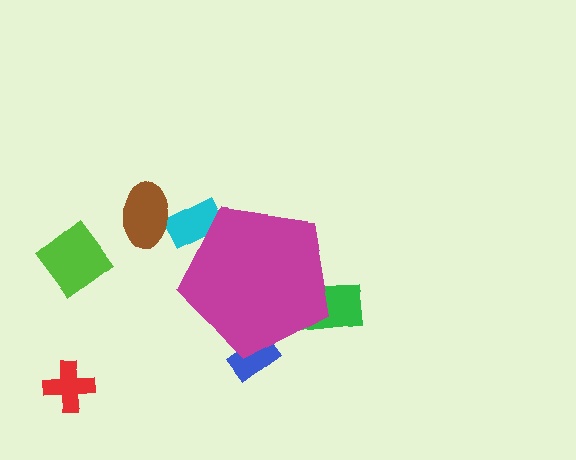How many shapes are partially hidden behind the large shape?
3 shapes are partially hidden.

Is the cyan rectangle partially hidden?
Yes, the cyan rectangle is partially hidden behind the magenta pentagon.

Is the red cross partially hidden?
No, the red cross is fully visible.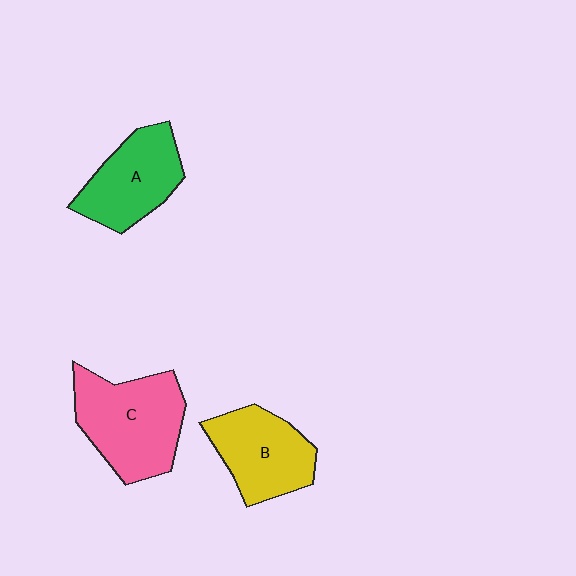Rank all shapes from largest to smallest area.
From largest to smallest: C (pink), B (yellow), A (green).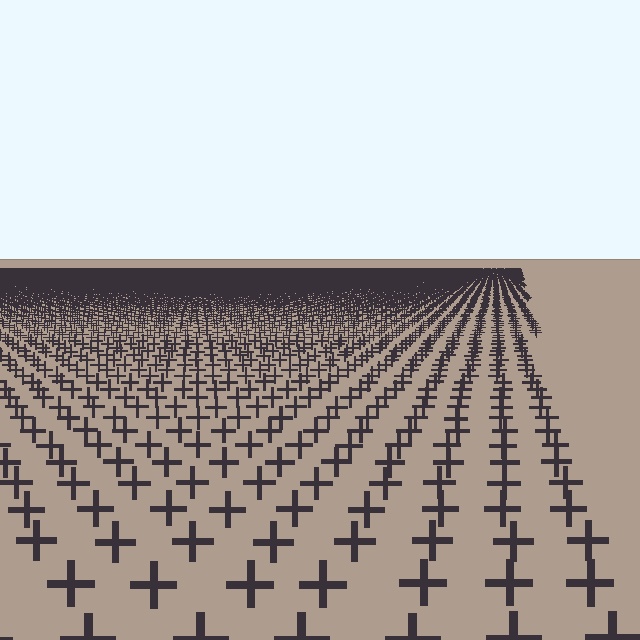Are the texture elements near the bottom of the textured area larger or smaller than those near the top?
Larger. Near the bottom, elements are closer to the viewer and appear at a bigger on-screen size.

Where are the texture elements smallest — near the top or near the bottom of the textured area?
Near the top.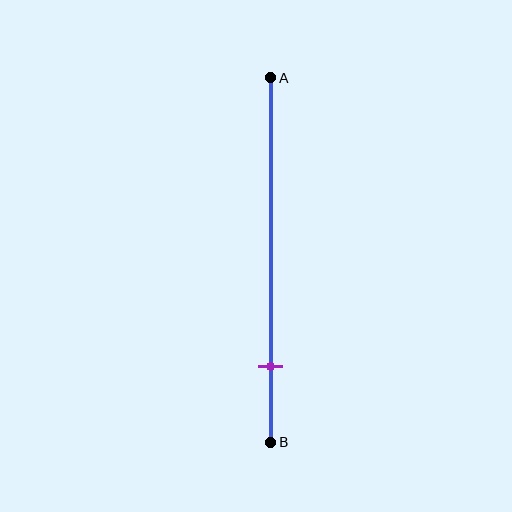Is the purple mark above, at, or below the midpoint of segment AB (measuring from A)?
The purple mark is below the midpoint of segment AB.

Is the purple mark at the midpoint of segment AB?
No, the mark is at about 80% from A, not at the 50% midpoint.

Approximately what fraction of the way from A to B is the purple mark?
The purple mark is approximately 80% of the way from A to B.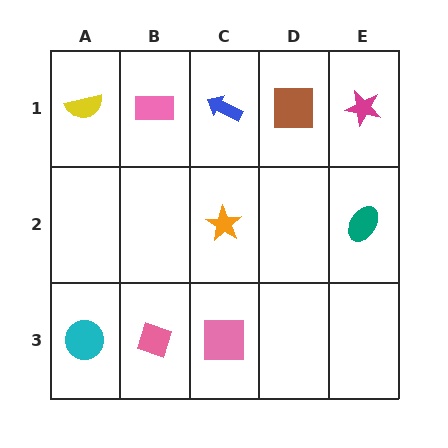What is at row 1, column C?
A blue arrow.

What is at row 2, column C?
An orange star.